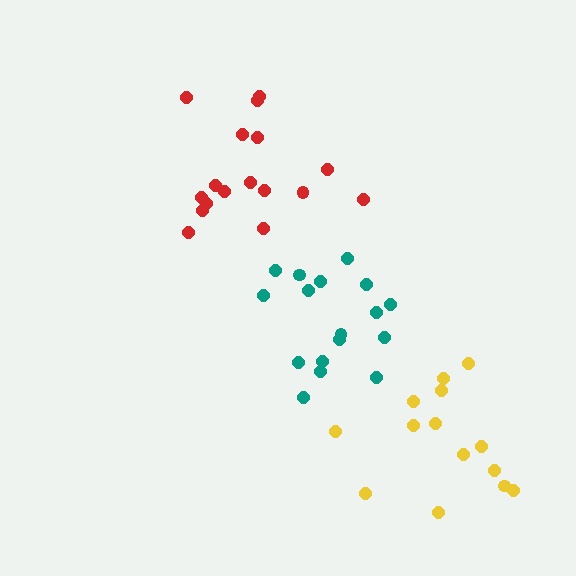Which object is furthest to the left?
The red cluster is leftmost.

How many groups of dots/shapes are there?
There are 3 groups.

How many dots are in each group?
Group 1: 17 dots, Group 2: 17 dots, Group 3: 14 dots (48 total).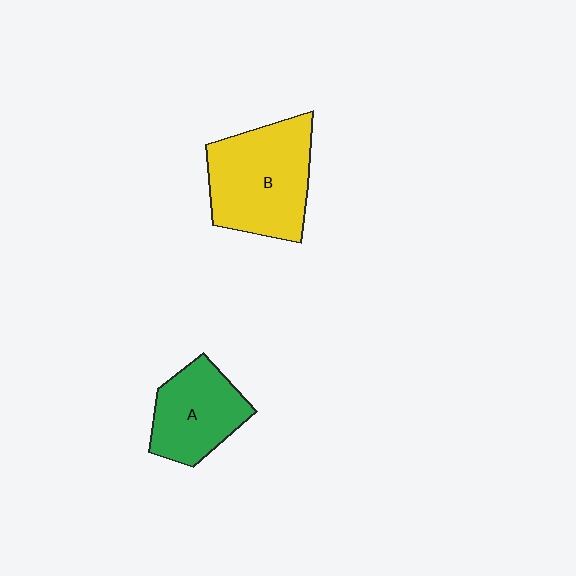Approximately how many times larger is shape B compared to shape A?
Approximately 1.4 times.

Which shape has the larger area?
Shape B (yellow).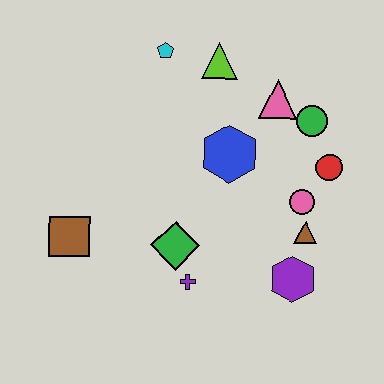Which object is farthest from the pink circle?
The brown square is farthest from the pink circle.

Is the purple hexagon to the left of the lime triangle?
No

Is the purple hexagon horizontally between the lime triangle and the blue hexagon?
No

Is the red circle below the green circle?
Yes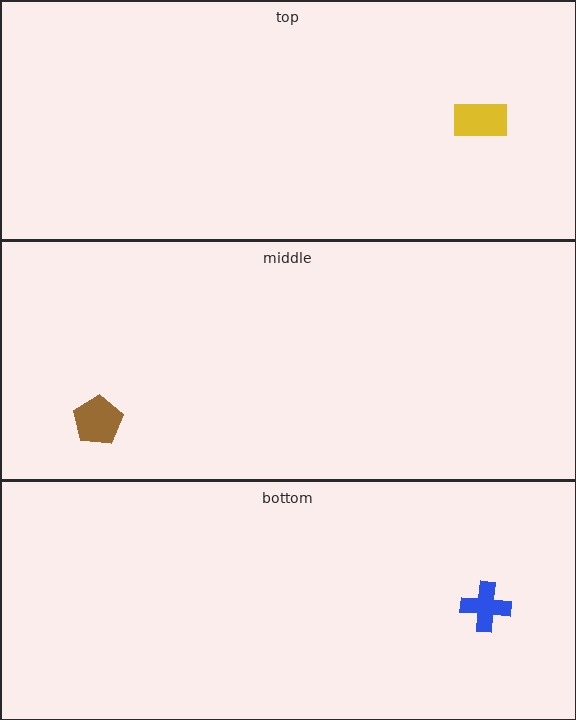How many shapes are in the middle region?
1.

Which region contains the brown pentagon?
The middle region.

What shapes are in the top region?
The yellow rectangle.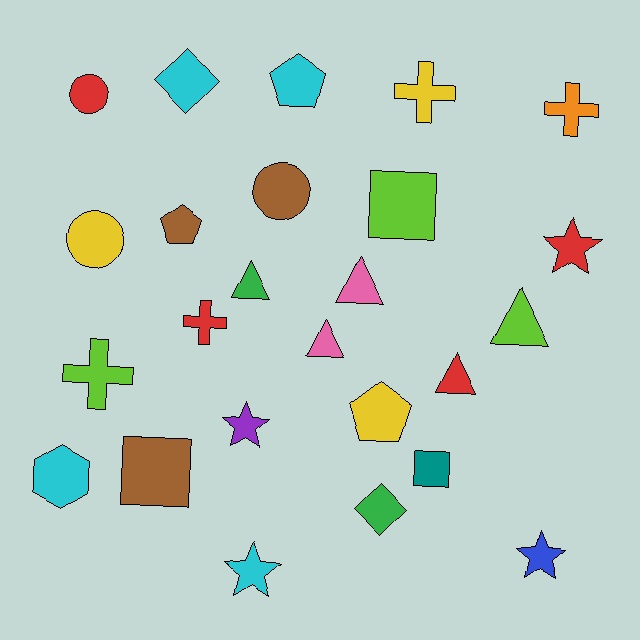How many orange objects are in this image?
There is 1 orange object.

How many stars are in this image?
There are 4 stars.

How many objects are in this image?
There are 25 objects.